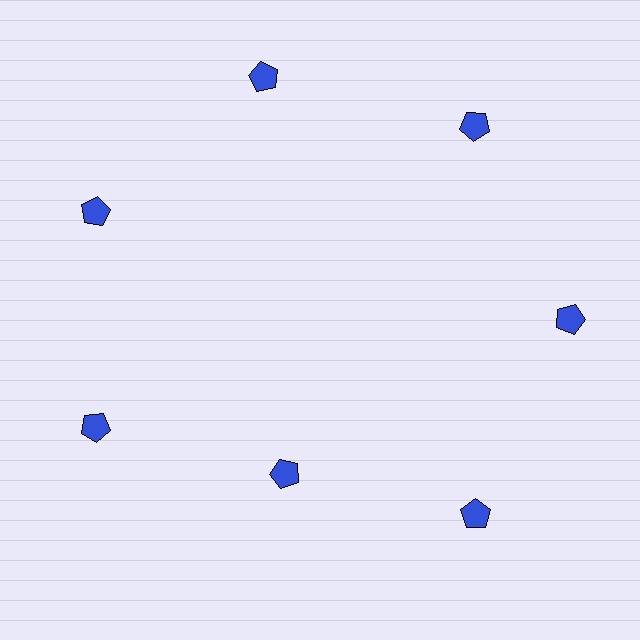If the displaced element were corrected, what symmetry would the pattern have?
It would have 7-fold rotational symmetry — the pattern would map onto itself every 51 degrees.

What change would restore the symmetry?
The symmetry would be restored by moving it outward, back onto the ring so that all 7 pentagons sit at equal angles and equal distance from the center.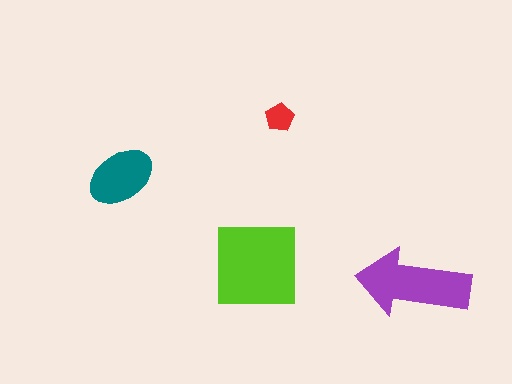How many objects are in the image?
There are 4 objects in the image.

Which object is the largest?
The lime square.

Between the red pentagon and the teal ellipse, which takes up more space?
The teal ellipse.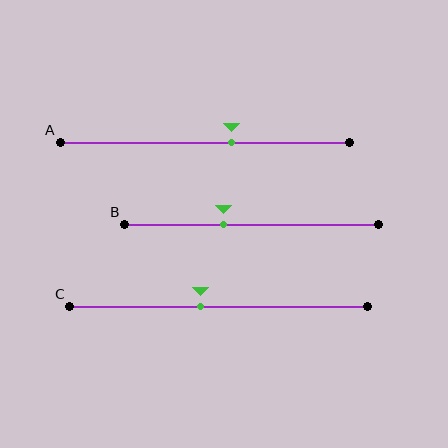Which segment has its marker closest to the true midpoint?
Segment C has its marker closest to the true midpoint.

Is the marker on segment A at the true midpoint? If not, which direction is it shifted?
No, the marker on segment A is shifted to the right by about 9% of the segment length.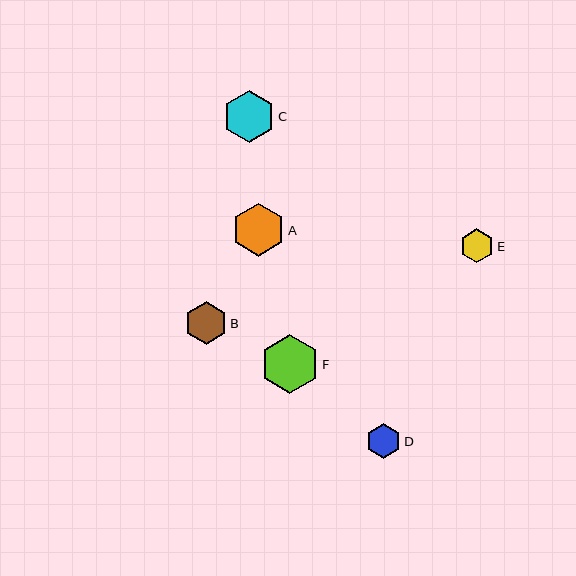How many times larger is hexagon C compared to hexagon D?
Hexagon C is approximately 1.5 times the size of hexagon D.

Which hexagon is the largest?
Hexagon F is the largest with a size of approximately 58 pixels.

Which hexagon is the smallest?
Hexagon E is the smallest with a size of approximately 34 pixels.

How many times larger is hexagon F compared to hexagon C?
Hexagon F is approximately 1.1 times the size of hexagon C.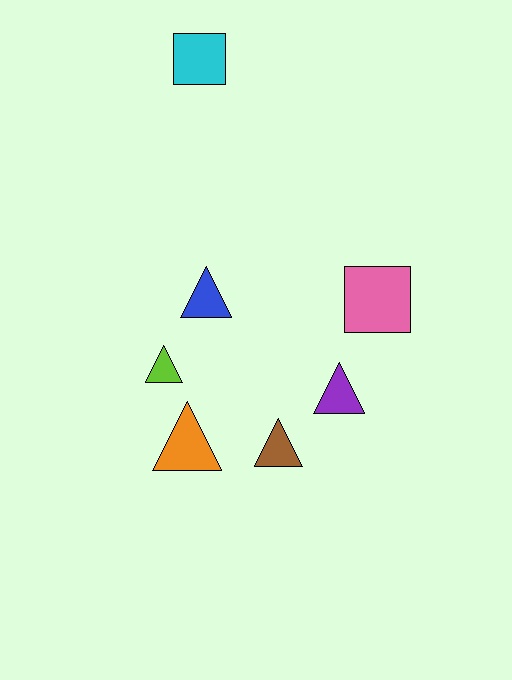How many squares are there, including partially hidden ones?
There are 2 squares.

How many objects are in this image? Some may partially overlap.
There are 7 objects.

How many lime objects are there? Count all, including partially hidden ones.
There is 1 lime object.